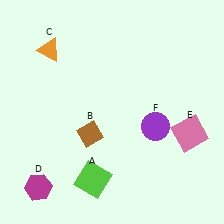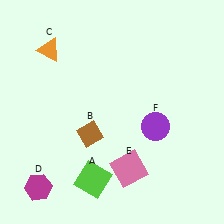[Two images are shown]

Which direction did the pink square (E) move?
The pink square (E) moved left.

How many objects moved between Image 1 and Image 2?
1 object moved between the two images.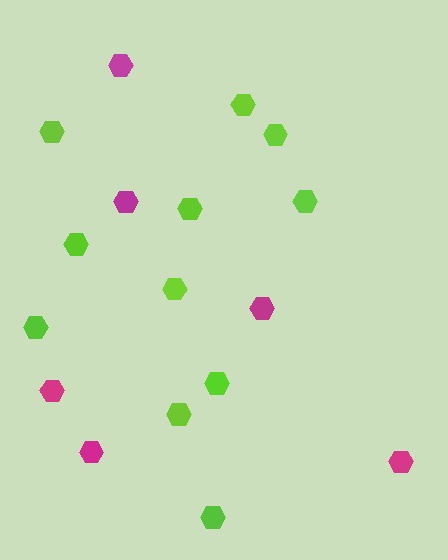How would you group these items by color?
There are 2 groups: one group of lime hexagons (11) and one group of magenta hexagons (6).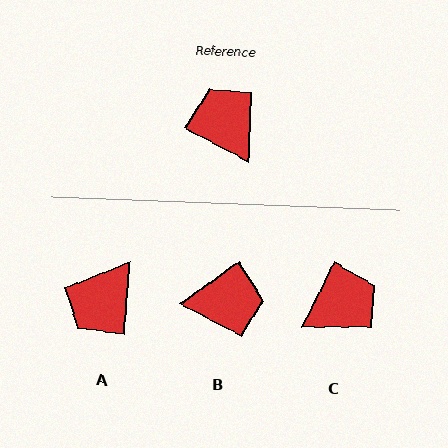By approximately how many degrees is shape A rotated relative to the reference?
Approximately 114 degrees counter-clockwise.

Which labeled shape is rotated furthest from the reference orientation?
B, about 116 degrees away.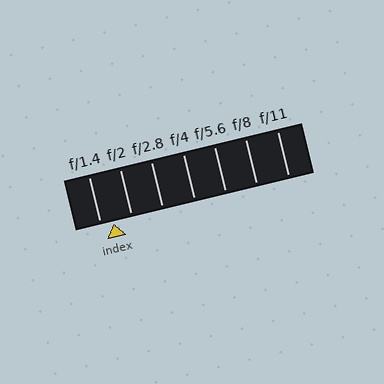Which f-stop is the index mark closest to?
The index mark is closest to f/1.4.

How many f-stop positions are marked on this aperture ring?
There are 7 f-stop positions marked.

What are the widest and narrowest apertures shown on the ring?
The widest aperture shown is f/1.4 and the narrowest is f/11.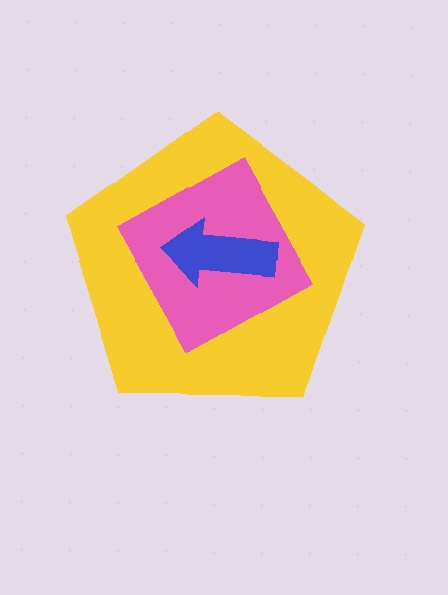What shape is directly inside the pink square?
The blue arrow.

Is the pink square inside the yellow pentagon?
Yes.